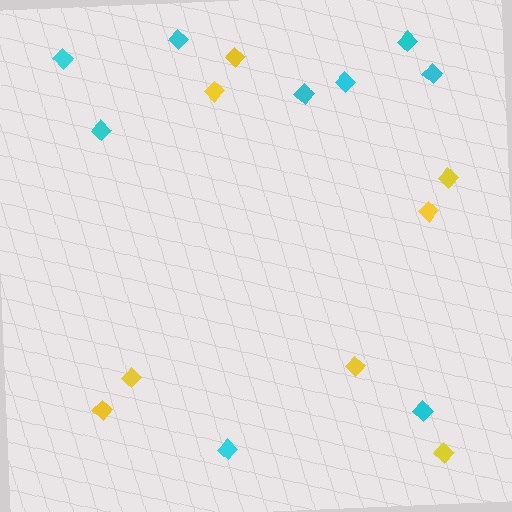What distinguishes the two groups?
There are 2 groups: one group of yellow diamonds (8) and one group of cyan diamonds (9).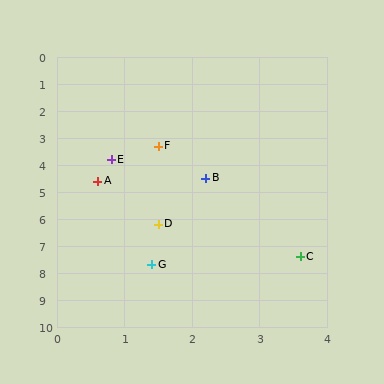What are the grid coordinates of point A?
Point A is at approximately (0.6, 4.6).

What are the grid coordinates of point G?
Point G is at approximately (1.4, 7.7).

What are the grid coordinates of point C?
Point C is at approximately (3.6, 7.4).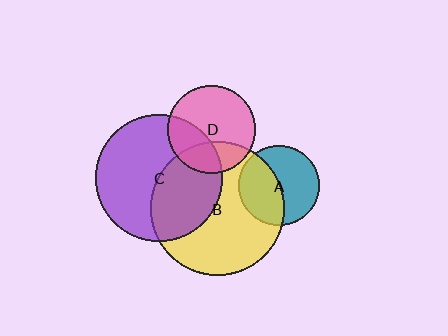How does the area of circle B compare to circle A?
Approximately 2.7 times.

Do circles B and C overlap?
Yes.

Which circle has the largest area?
Circle B (yellow).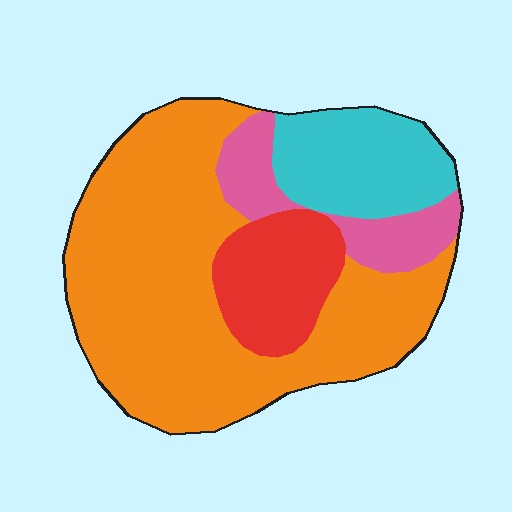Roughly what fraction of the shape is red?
Red takes up about one eighth (1/8) of the shape.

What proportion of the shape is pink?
Pink takes up about one tenth (1/10) of the shape.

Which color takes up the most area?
Orange, at roughly 60%.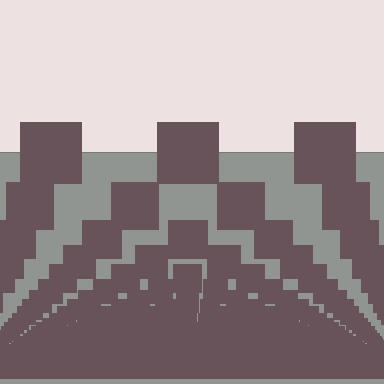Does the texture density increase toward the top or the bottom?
Density increases toward the bottom.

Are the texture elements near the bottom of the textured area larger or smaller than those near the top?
Smaller. The gradient is inverted — elements near the bottom are smaller and denser.